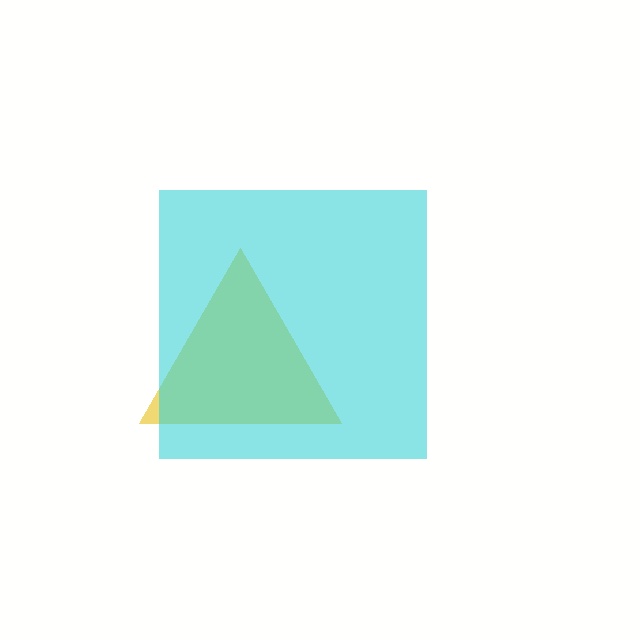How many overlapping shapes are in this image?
There are 2 overlapping shapes in the image.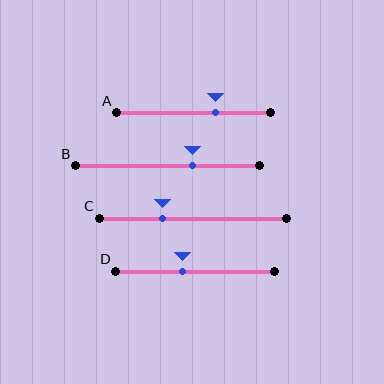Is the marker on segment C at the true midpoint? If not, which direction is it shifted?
No, the marker on segment C is shifted to the left by about 16% of the segment length.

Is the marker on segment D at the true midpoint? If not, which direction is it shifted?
No, the marker on segment D is shifted to the left by about 8% of the segment length.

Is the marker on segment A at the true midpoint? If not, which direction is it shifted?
No, the marker on segment A is shifted to the right by about 14% of the segment length.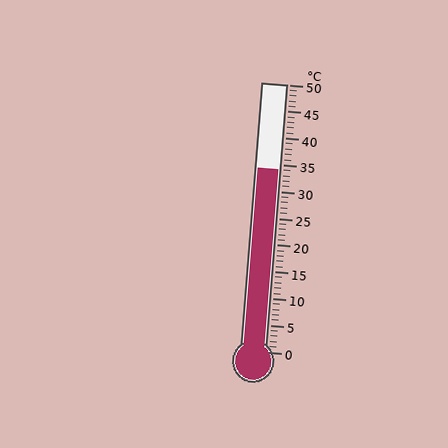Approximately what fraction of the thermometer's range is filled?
The thermometer is filled to approximately 70% of its range.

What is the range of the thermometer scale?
The thermometer scale ranges from 0°C to 50°C.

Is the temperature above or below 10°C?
The temperature is above 10°C.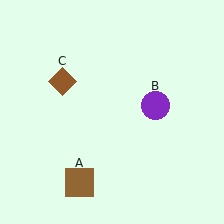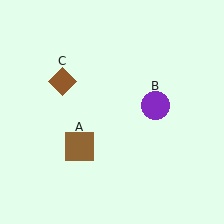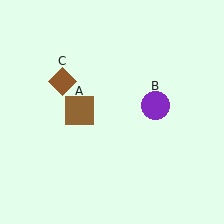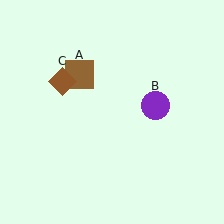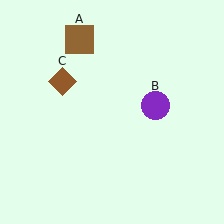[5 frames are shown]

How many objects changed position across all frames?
1 object changed position: brown square (object A).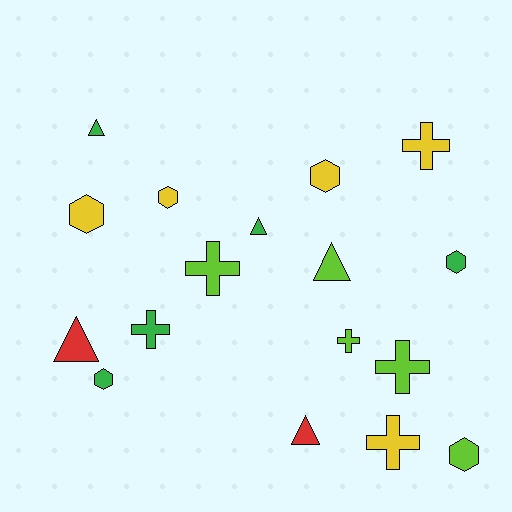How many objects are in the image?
There are 17 objects.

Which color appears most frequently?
Green, with 5 objects.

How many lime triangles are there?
There is 1 lime triangle.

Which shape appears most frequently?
Hexagon, with 6 objects.